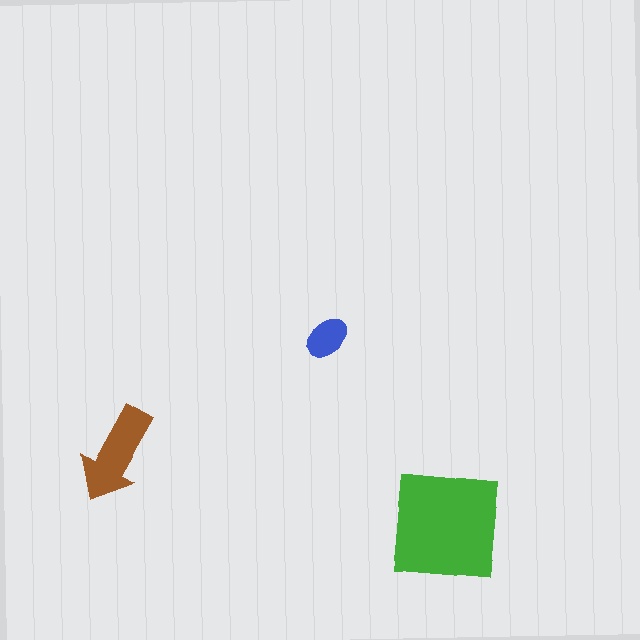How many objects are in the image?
There are 3 objects in the image.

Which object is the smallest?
The blue ellipse.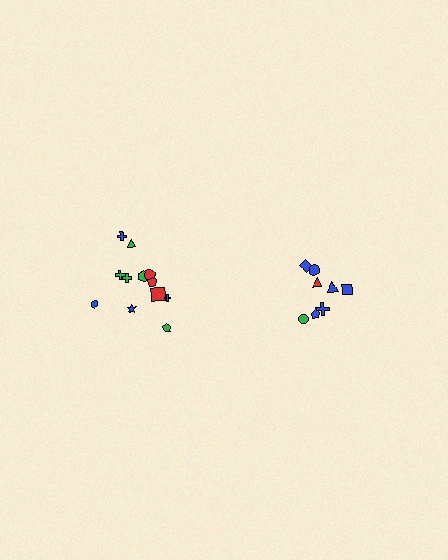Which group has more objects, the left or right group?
The left group.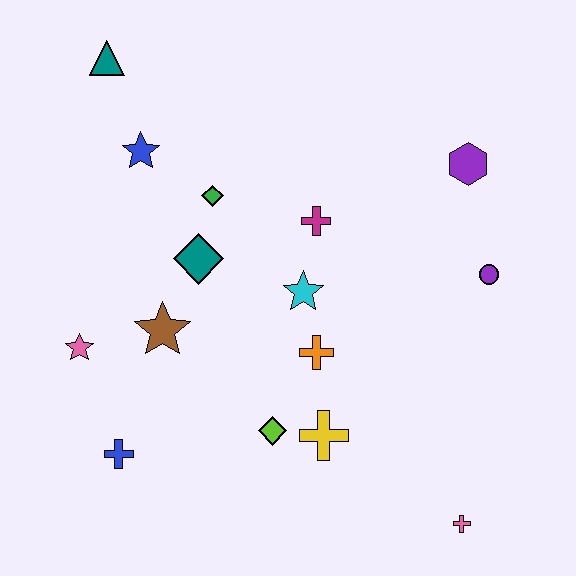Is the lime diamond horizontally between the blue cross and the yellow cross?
Yes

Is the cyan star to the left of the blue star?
No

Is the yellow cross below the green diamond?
Yes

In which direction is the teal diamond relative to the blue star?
The teal diamond is below the blue star.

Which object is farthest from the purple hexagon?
The blue cross is farthest from the purple hexagon.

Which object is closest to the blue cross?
The pink star is closest to the blue cross.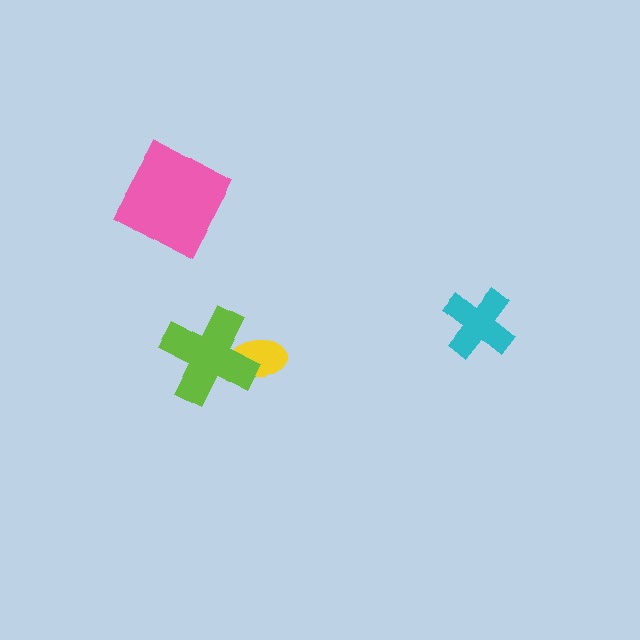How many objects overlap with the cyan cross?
0 objects overlap with the cyan cross.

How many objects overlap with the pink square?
0 objects overlap with the pink square.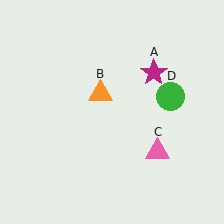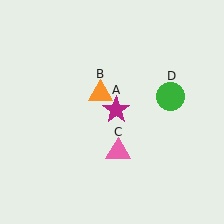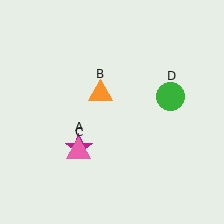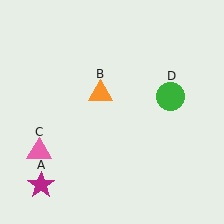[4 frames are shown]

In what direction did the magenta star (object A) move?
The magenta star (object A) moved down and to the left.